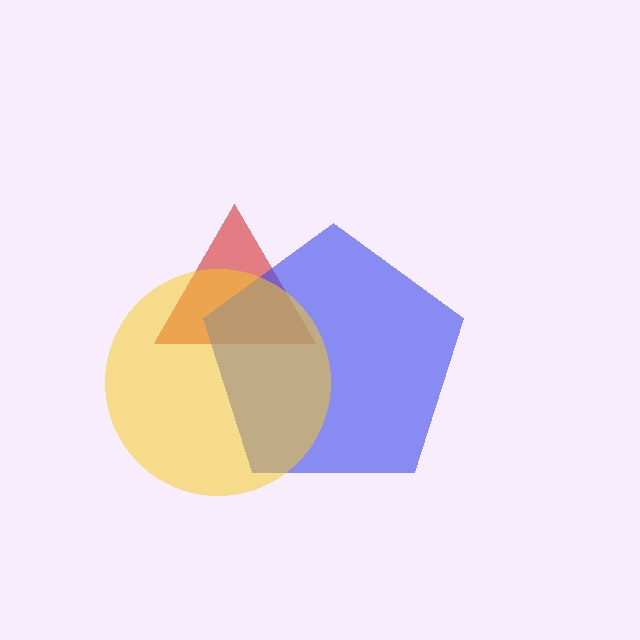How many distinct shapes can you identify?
There are 3 distinct shapes: a red triangle, a blue pentagon, a yellow circle.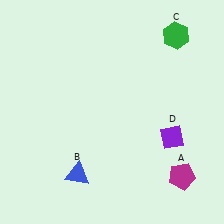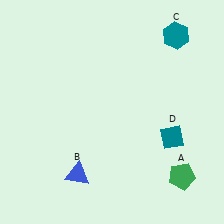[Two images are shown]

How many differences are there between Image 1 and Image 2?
There are 3 differences between the two images.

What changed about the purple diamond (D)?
In Image 1, D is purple. In Image 2, it changed to teal.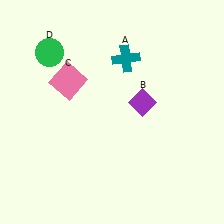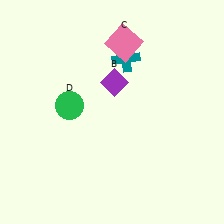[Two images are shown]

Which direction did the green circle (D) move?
The green circle (D) moved down.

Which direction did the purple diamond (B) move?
The purple diamond (B) moved left.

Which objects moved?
The objects that moved are: the purple diamond (B), the pink square (C), the green circle (D).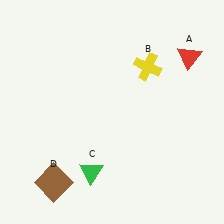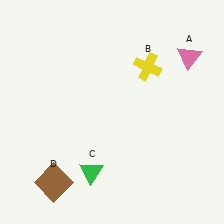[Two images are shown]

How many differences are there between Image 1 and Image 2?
There is 1 difference between the two images.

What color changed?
The triangle (A) changed from red in Image 1 to pink in Image 2.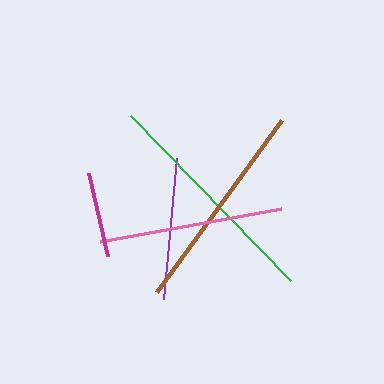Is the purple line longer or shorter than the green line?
The green line is longer than the purple line.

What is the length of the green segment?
The green segment is approximately 229 pixels long.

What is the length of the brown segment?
The brown segment is approximately 213 pixels long.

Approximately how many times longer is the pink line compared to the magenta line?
The pink line is approximately 2.2 times the length of the magenta line.